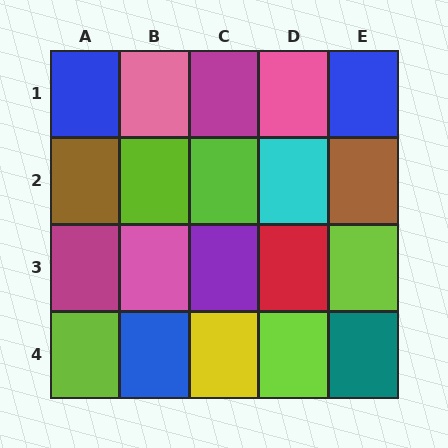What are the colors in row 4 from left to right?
Lime, blue, yellow, lime, teal.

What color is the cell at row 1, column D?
Pink.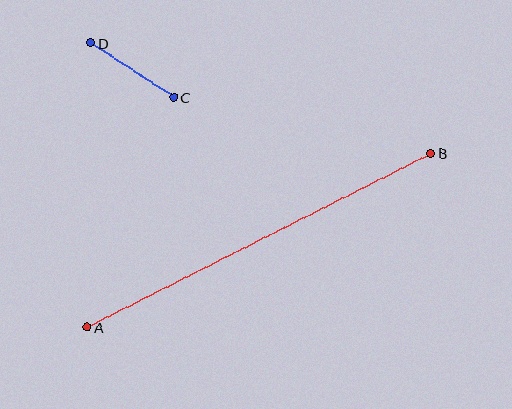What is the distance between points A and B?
The distance is approximately 385 pixels.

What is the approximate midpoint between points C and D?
The midpoint is at approximately (132, 70) pixels.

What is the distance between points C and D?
The distance is approximately 99 pixels.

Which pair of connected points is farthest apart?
Points A and B are farthest apart.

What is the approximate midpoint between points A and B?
The midpoint is at approximately (259, 240) pixels.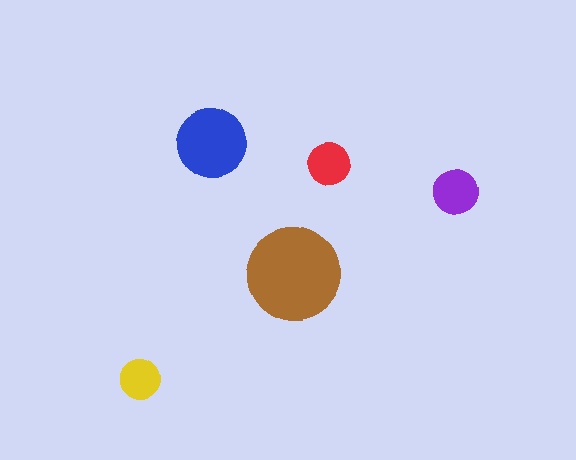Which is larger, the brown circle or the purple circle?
The brown one.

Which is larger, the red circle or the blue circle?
The blue one.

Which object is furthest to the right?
The purple circle is rightmost.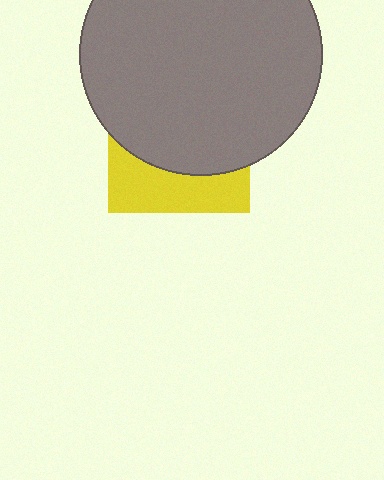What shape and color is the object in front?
The object in front is a gray circle.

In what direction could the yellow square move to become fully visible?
The yellow square could move down. That would shift it out from behind the gray circle entirely.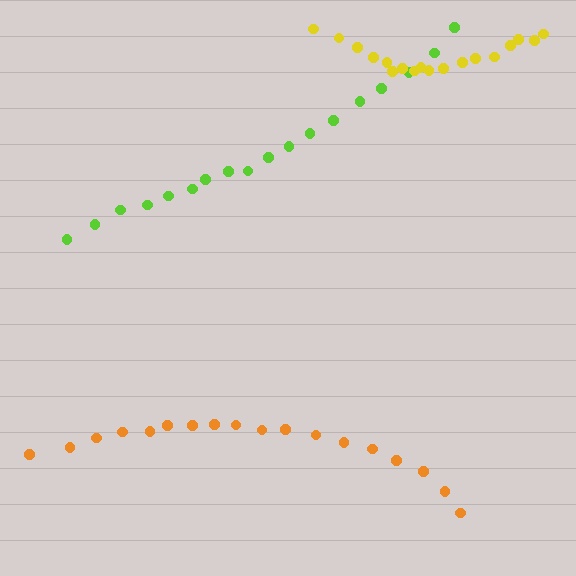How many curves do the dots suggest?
There are 3 distinct paths.